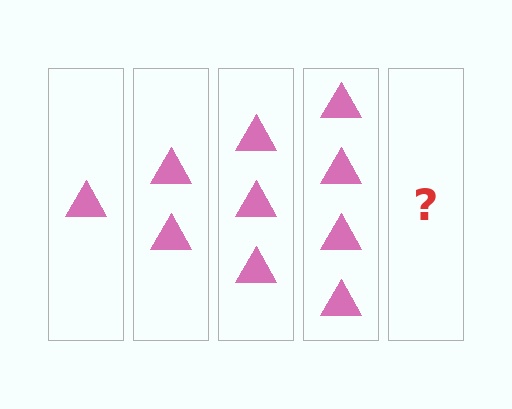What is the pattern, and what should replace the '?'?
The pattern is that each step adds one more triangle. The '?' should be 5 triangles.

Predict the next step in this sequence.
The next step is 5 triangles.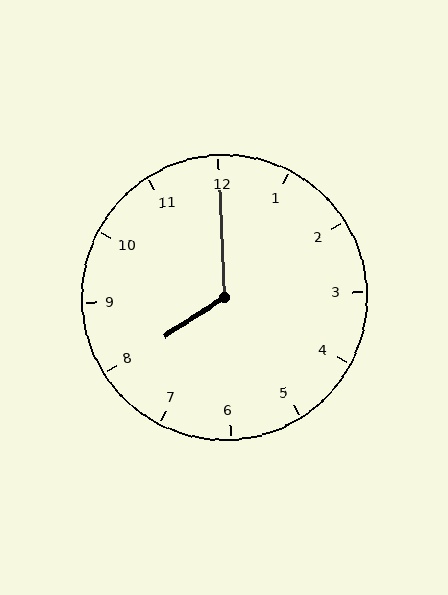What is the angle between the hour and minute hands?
Approximately 120 degrees.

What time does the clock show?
8:00.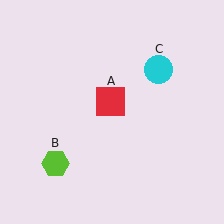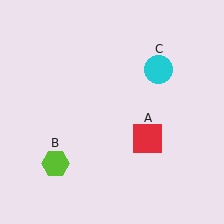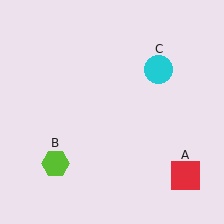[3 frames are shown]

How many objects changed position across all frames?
1 object changed position: red square (object A).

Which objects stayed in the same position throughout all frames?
Lime hexagon (object B) and cyan circle (object C) remained stationary.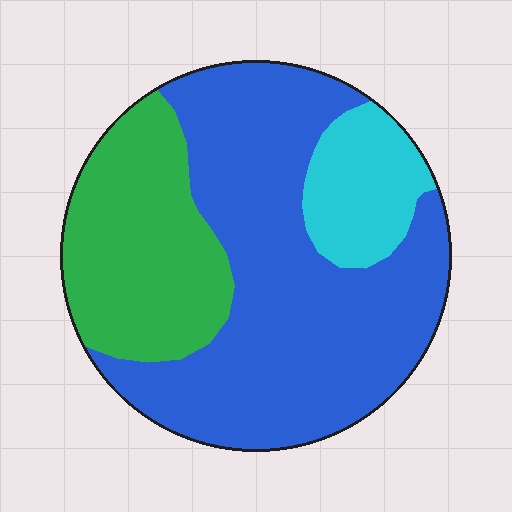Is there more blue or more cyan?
Blue.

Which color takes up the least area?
Cyan, at roughly 15%.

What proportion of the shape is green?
Green takes up between a sixth and a third of the shape.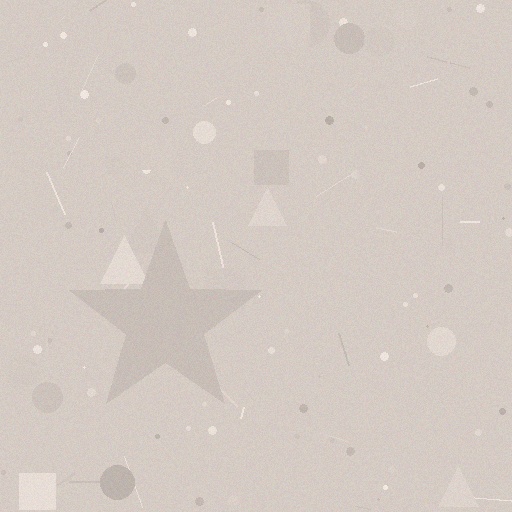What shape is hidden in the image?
A star is hidden in the image.